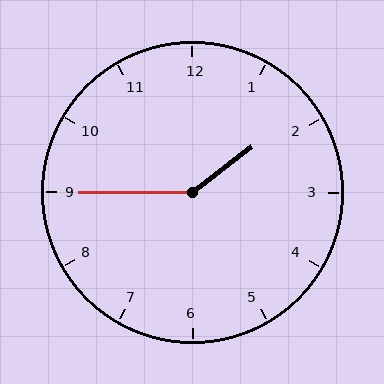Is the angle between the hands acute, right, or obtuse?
It is obtuse.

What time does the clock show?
1:45.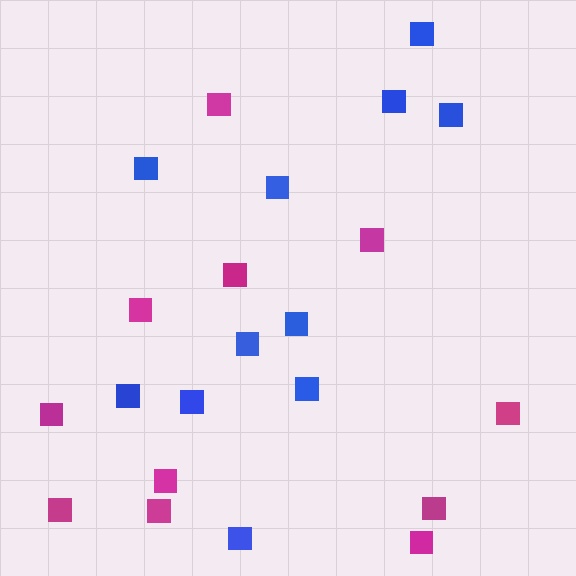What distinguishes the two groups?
There are 2 groups: one group of magenta squares (11) and one group of blue squares (11).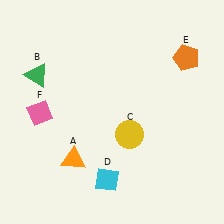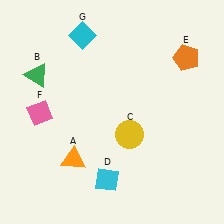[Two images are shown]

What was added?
A cyan diamond (G) was added in Image 2.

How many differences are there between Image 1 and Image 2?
There is 1 difference between the two images.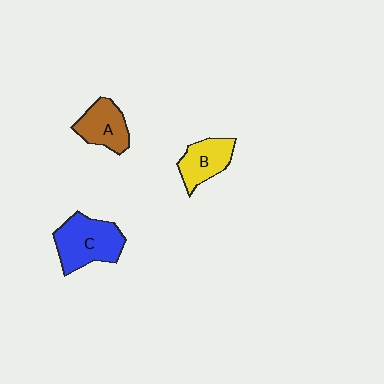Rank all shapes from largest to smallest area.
From largest to smallest: C (blue), A (brown), B (yellow).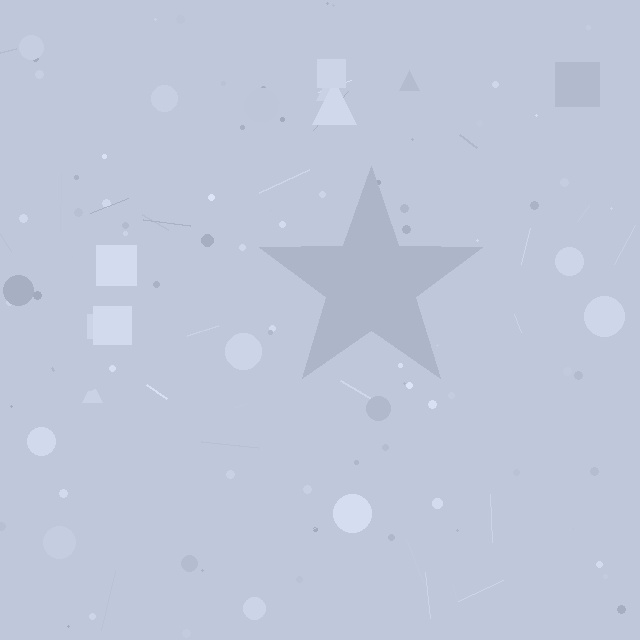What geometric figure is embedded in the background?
A star is embedded in the background.